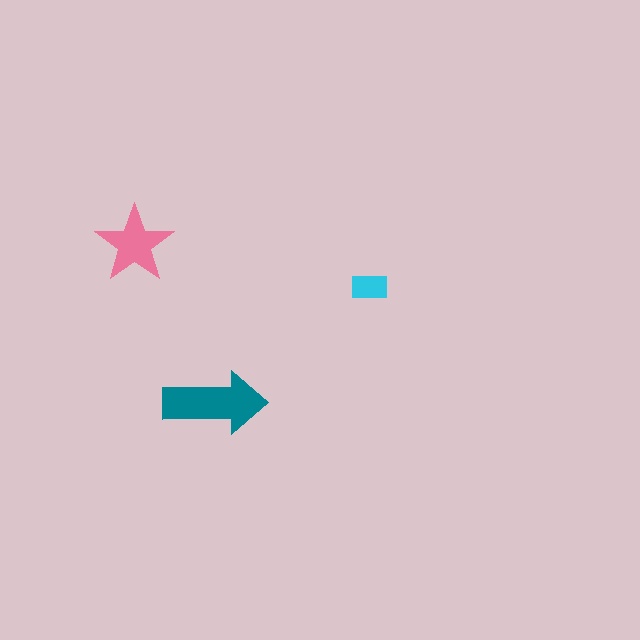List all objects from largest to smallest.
The teal arrow, the pink star, the cyan rectangle.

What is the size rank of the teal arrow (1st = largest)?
1st.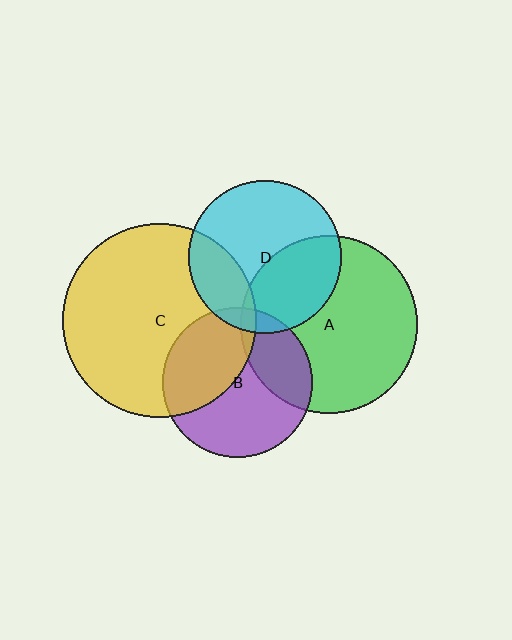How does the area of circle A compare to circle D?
Approximately 1.3 times.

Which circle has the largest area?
Circle C (yellow).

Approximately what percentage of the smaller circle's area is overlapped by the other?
Approximately 25%.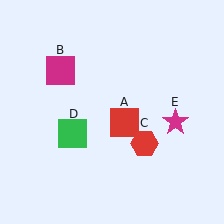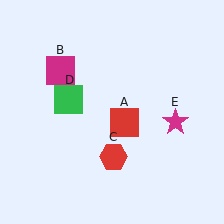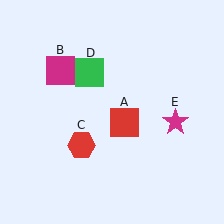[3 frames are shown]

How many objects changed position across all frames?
2 objects changed position: red hexagon (object C), green square (object D).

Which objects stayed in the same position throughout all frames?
Red square (object A) and magenta square (object B) and magenta star (object E) remained stationary.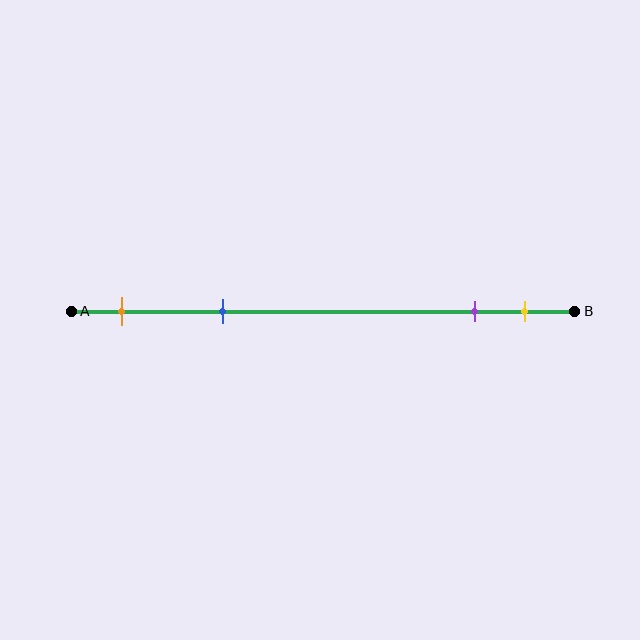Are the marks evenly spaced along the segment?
No, the marks are not evenly spaced.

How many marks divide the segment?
There are 4 marks dividing the segment.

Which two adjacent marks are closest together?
The purple and yellow marks are the closest adjacent pair.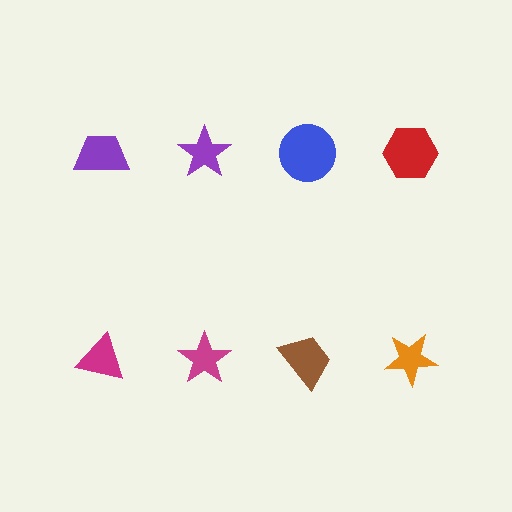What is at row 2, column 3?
A brown trapezoid.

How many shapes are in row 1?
4 shapes.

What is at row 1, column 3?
A blue circle.